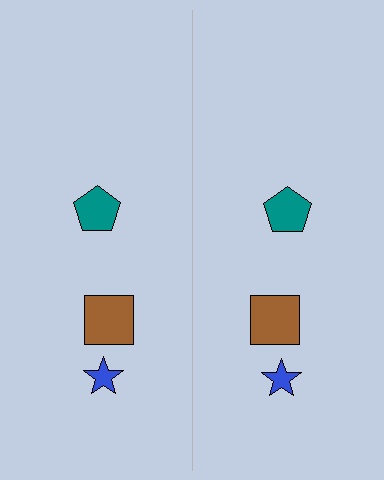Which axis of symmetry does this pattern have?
The pattern has a vertical axis of symmetry running through the center of the image.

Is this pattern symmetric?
Yes, this pattern has bilateral (reflection) symmetry.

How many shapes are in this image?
There are 6 shapes in this image.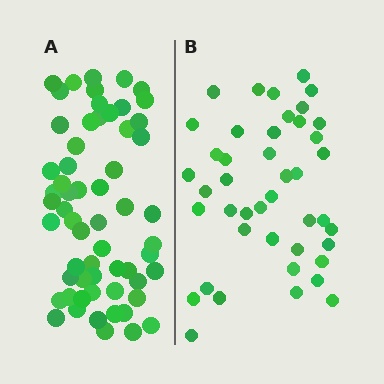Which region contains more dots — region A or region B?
Region A (the left region) has more dots.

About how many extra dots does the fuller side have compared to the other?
Region A has approximately 15 more dots than region B.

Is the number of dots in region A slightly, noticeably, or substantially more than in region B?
Region A has noticeably more, but not dramatically so. The ratio is roughly 1.4 to 1.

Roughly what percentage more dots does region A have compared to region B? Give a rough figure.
About 40% more.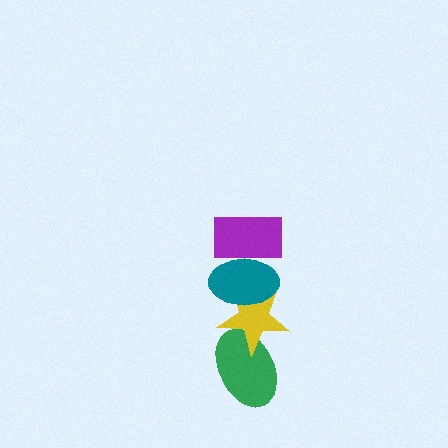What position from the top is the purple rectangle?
The purple rectangle is 1st from the top.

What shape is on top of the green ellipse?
The yellow star is on top of the green ellipse.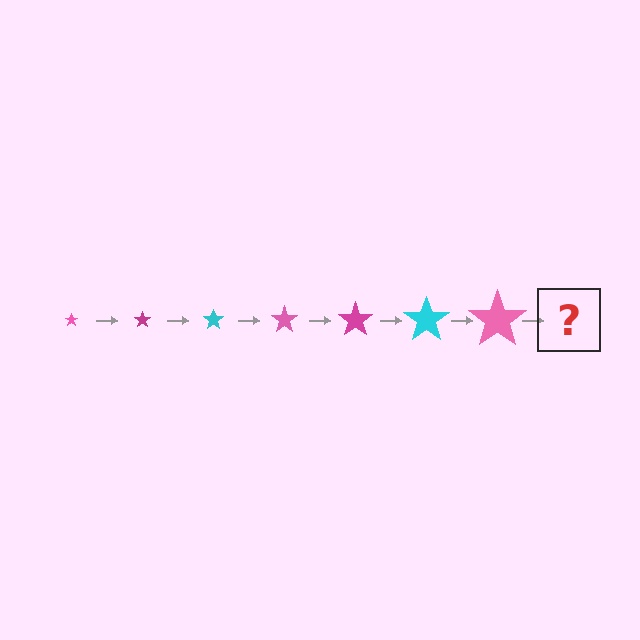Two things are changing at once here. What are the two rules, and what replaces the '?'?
The two rules are that the star grows larger each step and the color cycles through pink, magenta, and cyan. The '?' should be a magenta star, larger than the previous one.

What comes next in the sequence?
The next element should be a magenta star, larger than the previous one.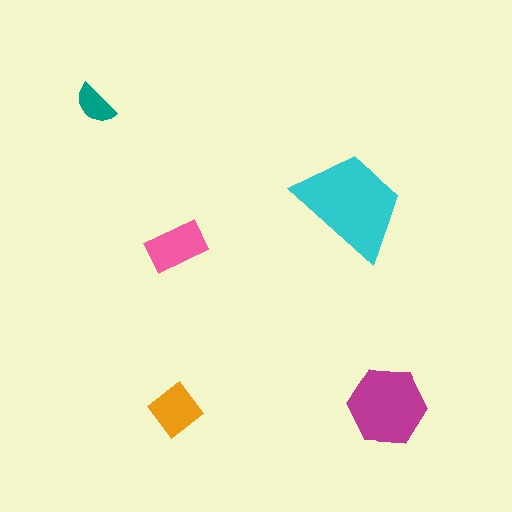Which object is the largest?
The cyan trapezoid.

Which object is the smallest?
The teal semicircle.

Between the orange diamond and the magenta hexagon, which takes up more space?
The magenta hexagon.